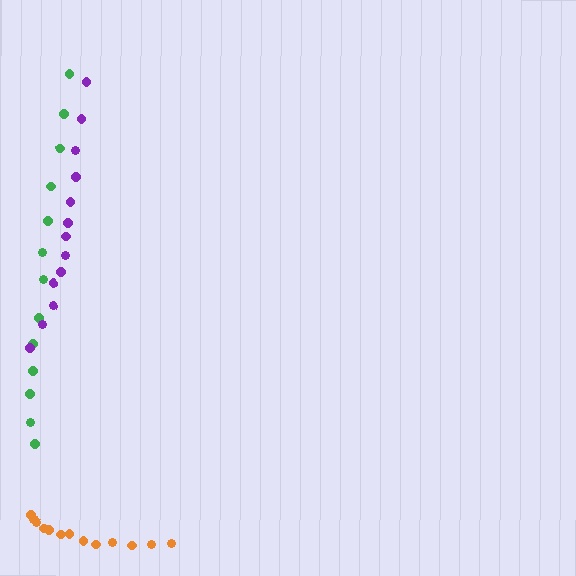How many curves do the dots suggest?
There are 3 distinct paths.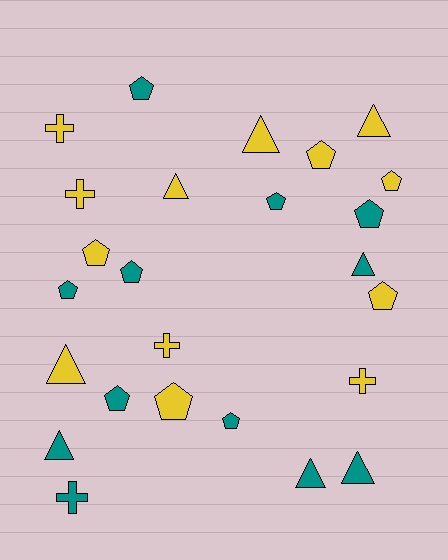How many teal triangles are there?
There are 4 teal triangles.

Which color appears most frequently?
Yellow, with 13 objects.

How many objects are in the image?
There are 25 objects.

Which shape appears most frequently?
Pentagon, with 12 objects.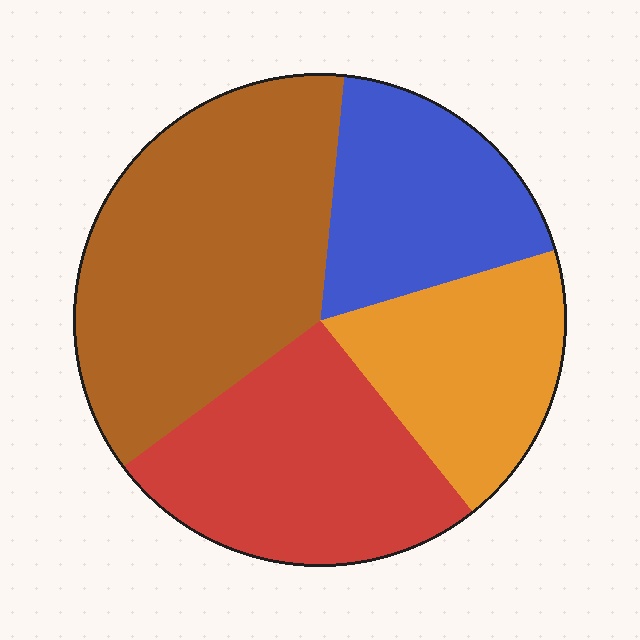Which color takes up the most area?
Brown, at roughly 35%.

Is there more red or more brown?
Brown.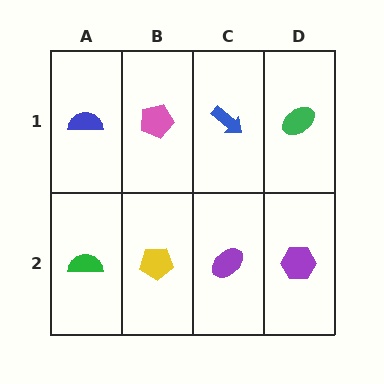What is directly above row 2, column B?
A pink pentagon.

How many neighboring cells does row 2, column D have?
2.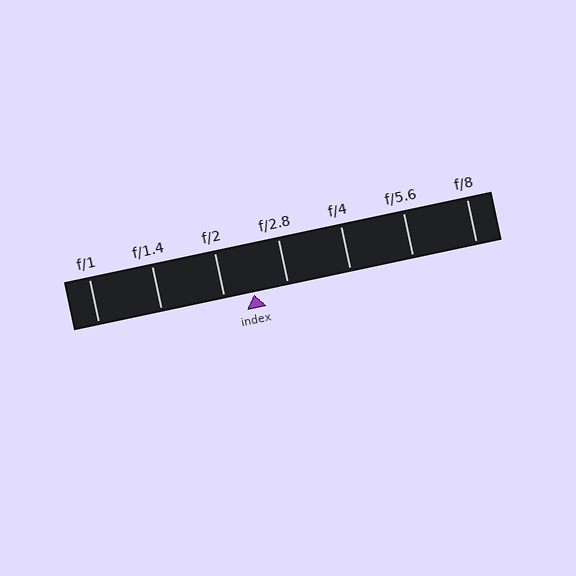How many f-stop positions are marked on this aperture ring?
There are 7 f-stop positions marked.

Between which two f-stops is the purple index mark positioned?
The index mark is between f/2 and f/2.8.